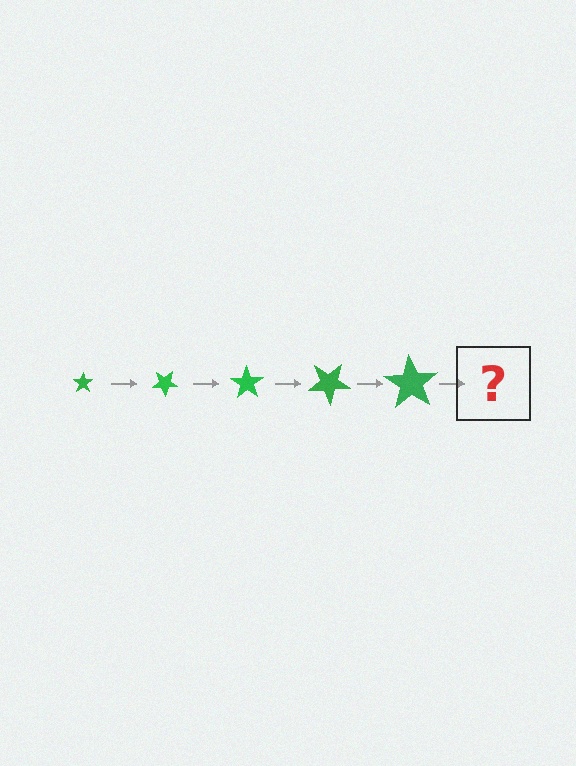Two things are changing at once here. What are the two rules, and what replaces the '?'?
The two rules are that the star grows larger each step and it rotates 35 degrees each step. The '?' should be a star, larger than the previous one and rotated 175 degrees from the start.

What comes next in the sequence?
The next element should be a star, larger than the previous one and rotated 175 degrees from the start.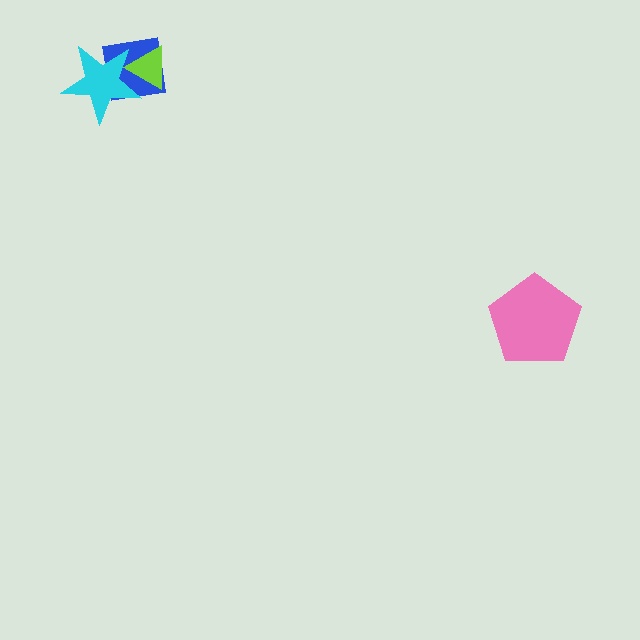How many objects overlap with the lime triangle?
2 objects overlap with the lime triangle.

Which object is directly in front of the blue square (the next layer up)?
The lime triangle is directly in front of the blue square.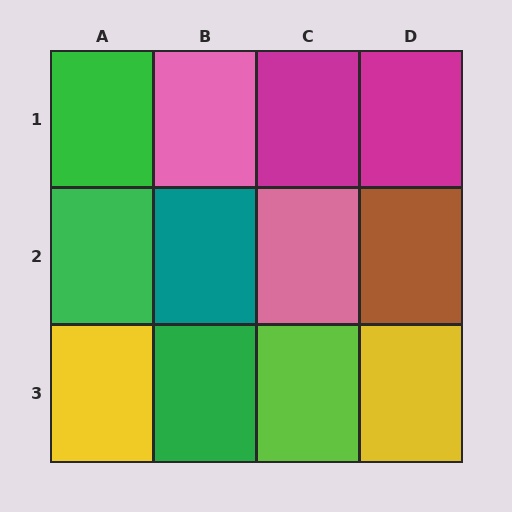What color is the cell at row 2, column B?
Teal.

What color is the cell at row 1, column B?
Pink.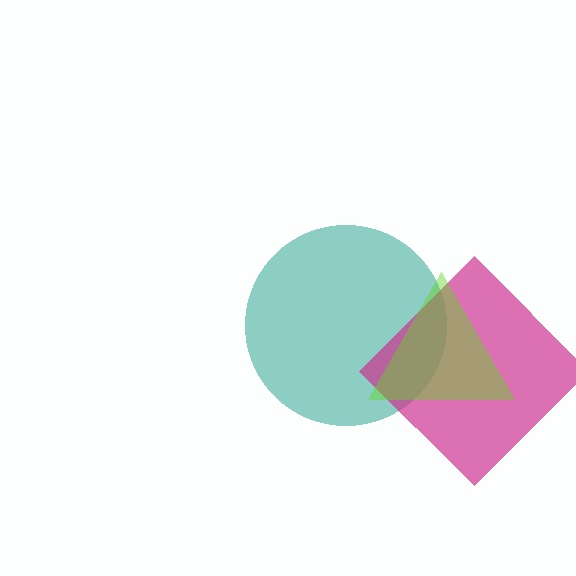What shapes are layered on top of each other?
The layered shapes are: a teal circle, a magenta diamond, a lime triangle.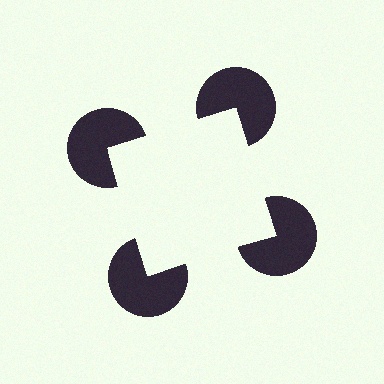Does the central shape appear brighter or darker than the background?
It typically appears slightly brighter than the background, even though no actual brightness change is drawn.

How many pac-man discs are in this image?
There are 4 — one at each vertex of the illusory square.